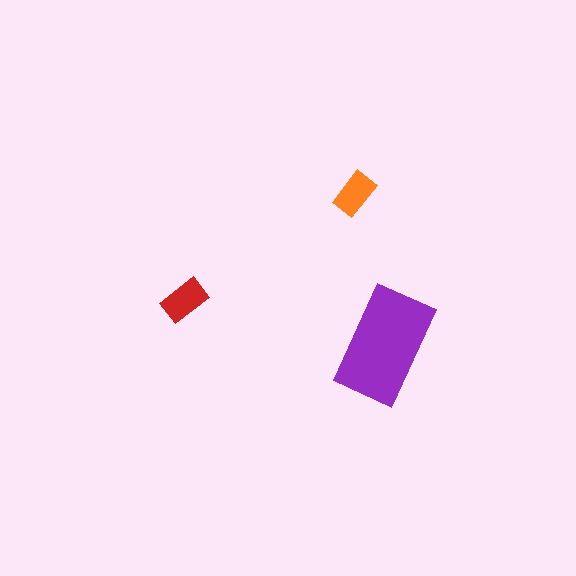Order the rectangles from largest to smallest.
the purple one, the red one, the orange one.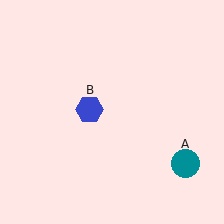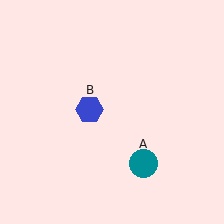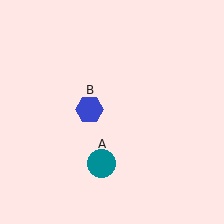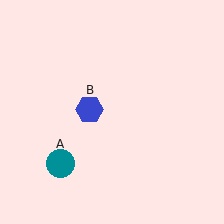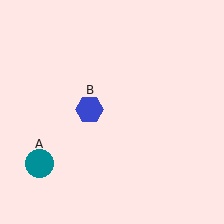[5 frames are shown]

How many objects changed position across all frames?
1 object changed position: teal circle (object A).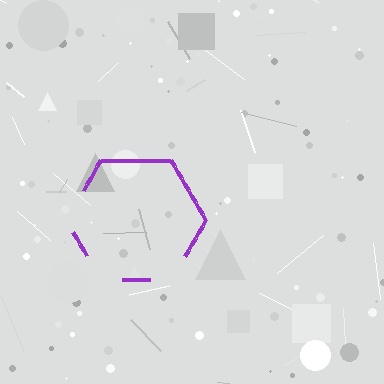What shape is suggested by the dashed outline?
The dashed outline suggests a hexagon.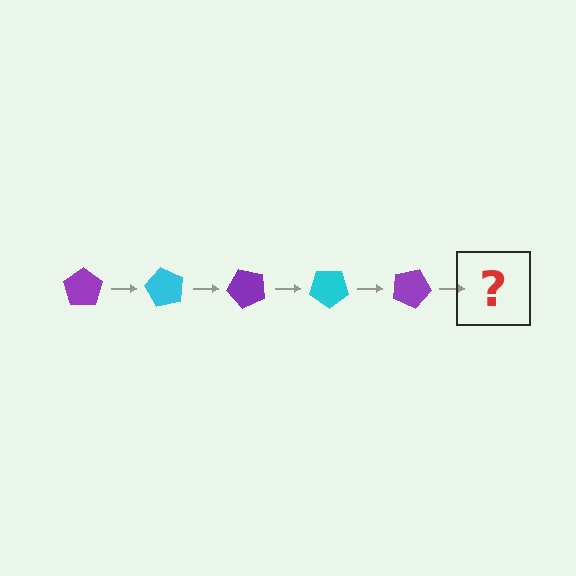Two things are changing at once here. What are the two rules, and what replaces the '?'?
The two rules are that it rotates 60 degrees each step and the color cycles through purple and cyan. The '?' should be a cyan pentagon, rotated 300 degrees from the start.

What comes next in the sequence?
The next element should be a cyan pentagon, rotated 300 degrees from the start.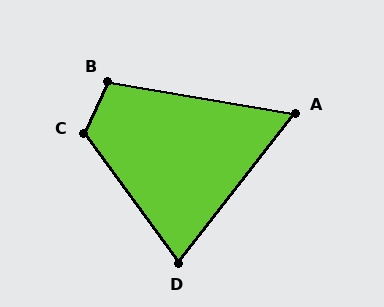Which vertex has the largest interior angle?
C, at approximately 118 degrees.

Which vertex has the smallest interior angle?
A, at approximately 62 degrees.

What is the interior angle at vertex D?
Approximately 74 degrees (acute).